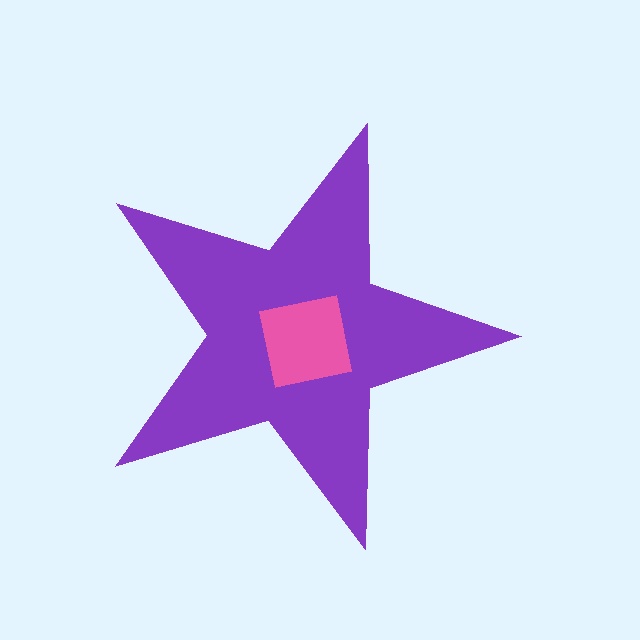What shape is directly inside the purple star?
The pink square.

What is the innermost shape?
The pink square.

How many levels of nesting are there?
2.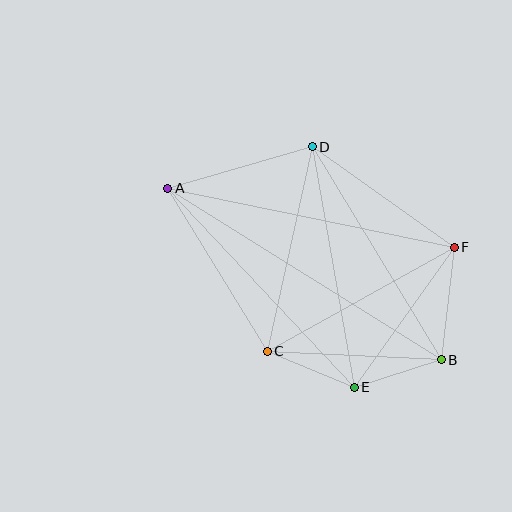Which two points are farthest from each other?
Points A and B are farthest from each other.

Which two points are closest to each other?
Points B and E are closest to each other.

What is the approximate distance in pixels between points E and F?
The distance between E and F is approximately 172 pixels.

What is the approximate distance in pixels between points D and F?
The distance between D and F is approximately 174 pixels.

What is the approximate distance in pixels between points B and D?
The distance between B and D is approximately 249 pixels.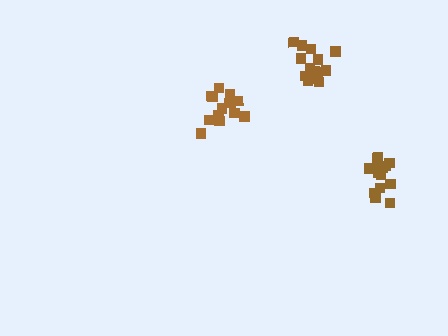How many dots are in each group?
Group 1: 13 dots, Group 2: 16 dots, Group 3: 15 dots (44 total).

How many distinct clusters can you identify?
There are 3 distinct clusters.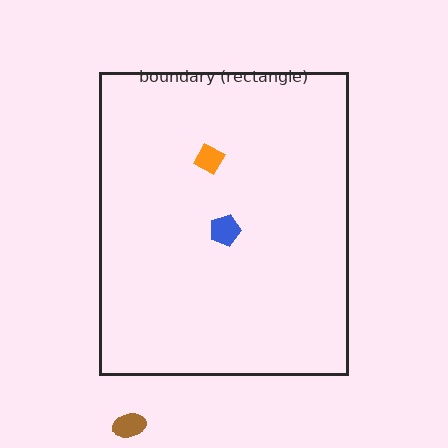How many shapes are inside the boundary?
2 inside, 1 outside.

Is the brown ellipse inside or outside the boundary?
Outside.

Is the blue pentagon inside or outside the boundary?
Inside.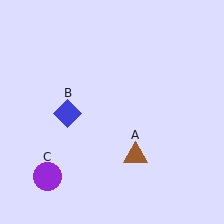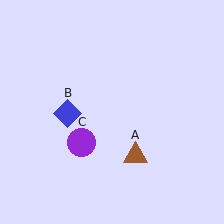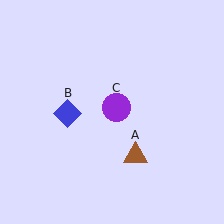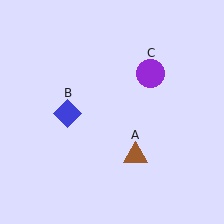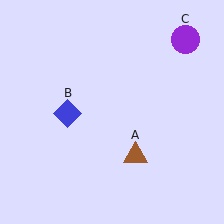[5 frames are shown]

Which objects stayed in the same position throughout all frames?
Brown triangle (object A) and blue diamond (object B) remained stationary.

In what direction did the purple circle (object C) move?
The purple circle (object C) moved up and to the right.